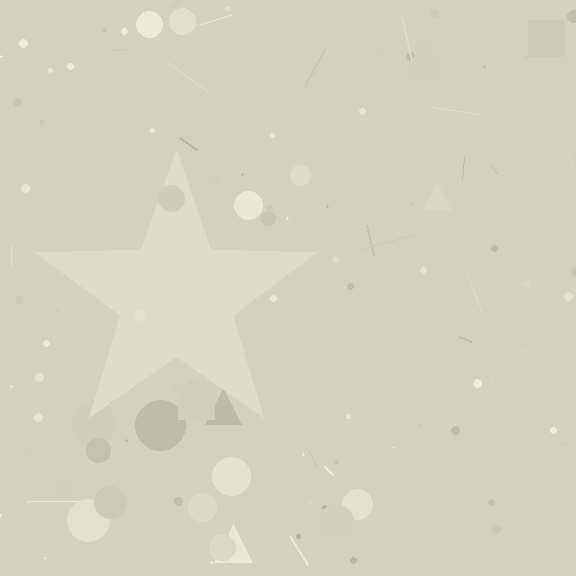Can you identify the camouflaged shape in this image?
The camouflaged shape is a star.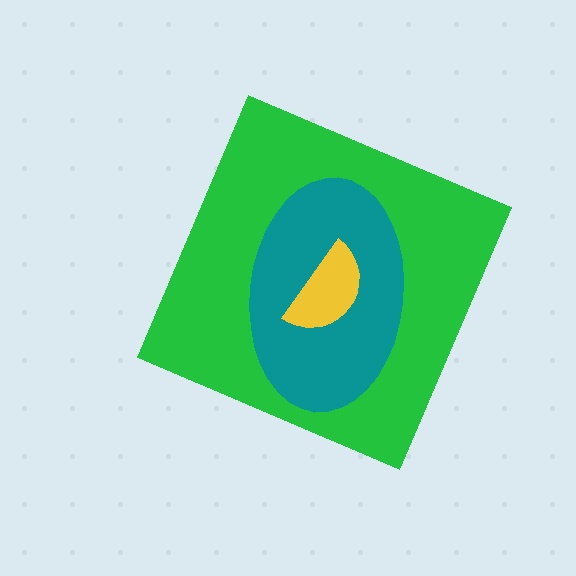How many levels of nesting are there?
3.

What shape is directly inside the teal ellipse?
The yellow semicircle.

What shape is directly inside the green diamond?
The teal ellipse.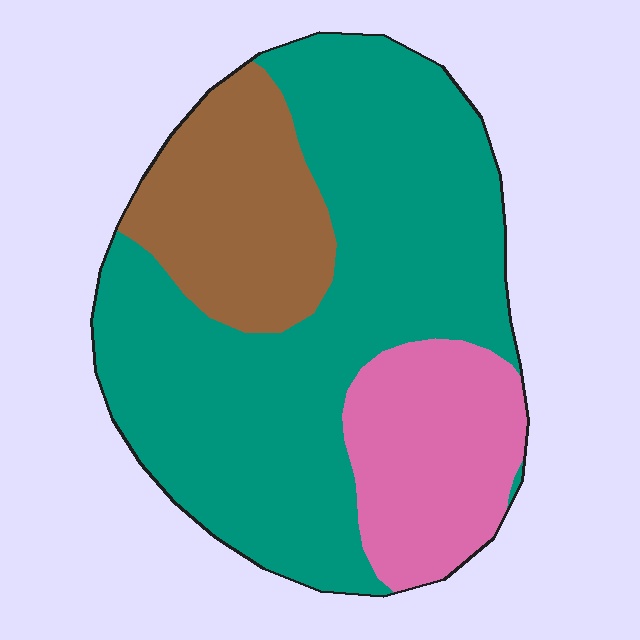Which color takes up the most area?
Teal, at roughly 60%.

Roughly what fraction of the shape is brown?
Brown takes up between a sixth and a third of the shape.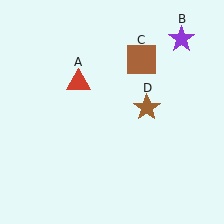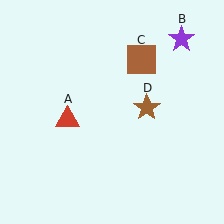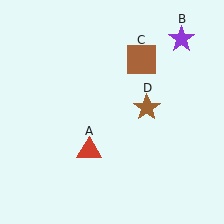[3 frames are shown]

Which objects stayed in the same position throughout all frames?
Purple star (object B) and brown square (object C) and brown star (object D) remained stationary.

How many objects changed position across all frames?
1 object changed position: red triangle (object A).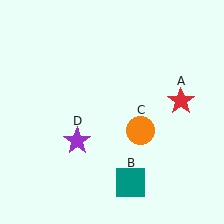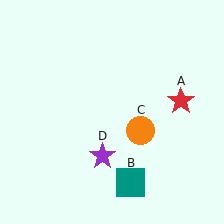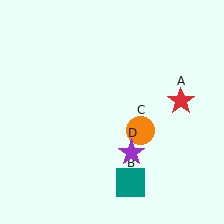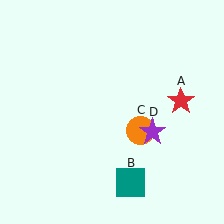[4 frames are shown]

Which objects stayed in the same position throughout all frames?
Red star (object A) and teal square (object B) and orange circle (object C) remained stationary.